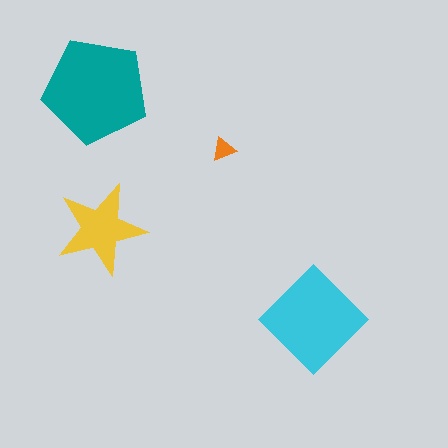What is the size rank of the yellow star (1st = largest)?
3rd.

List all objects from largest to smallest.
The teal pentagon, the cyan diamond, the yellow star, the orange triangle.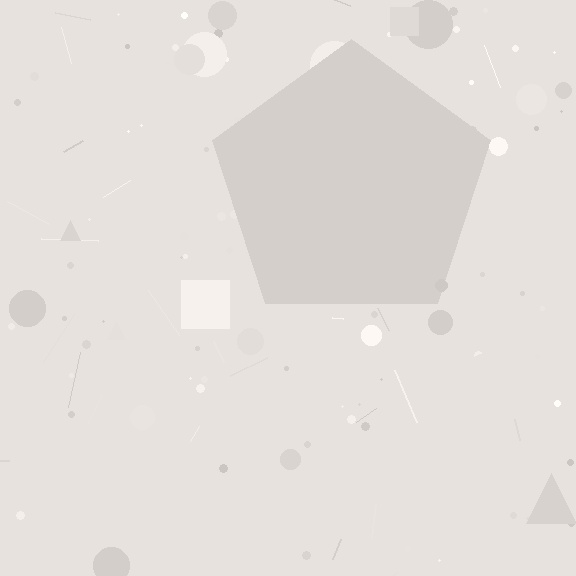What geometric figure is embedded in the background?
A pentagon is embedded in the background.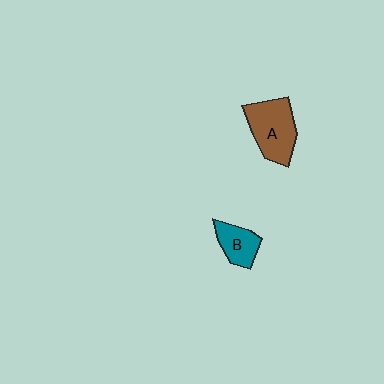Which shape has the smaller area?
Shape B (teal).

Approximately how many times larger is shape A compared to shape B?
Approximately 1.7 times.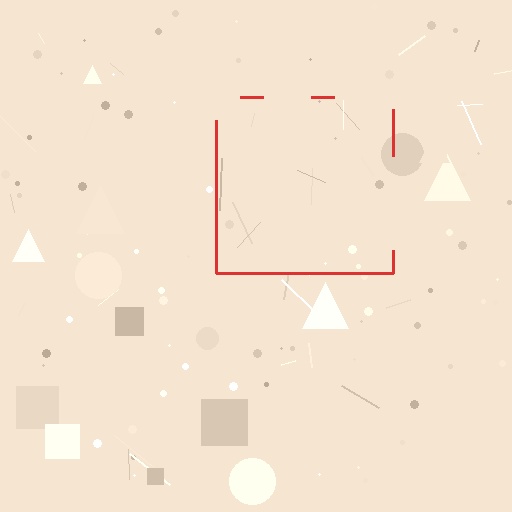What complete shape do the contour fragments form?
The contour fragments form a square.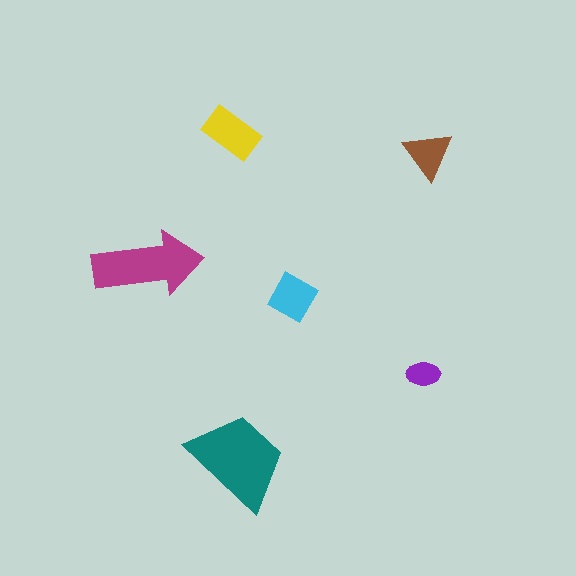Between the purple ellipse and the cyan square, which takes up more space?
The cyan square.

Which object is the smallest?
The purple ellipse.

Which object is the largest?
The teal trapezoid.